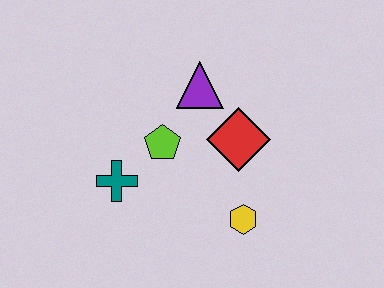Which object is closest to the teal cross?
The lime pentagon is closest to the teal cross.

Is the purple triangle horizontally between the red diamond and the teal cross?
Yes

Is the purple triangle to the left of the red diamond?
Yes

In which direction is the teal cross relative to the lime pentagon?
The teal cross is to the left of the lime pentagon.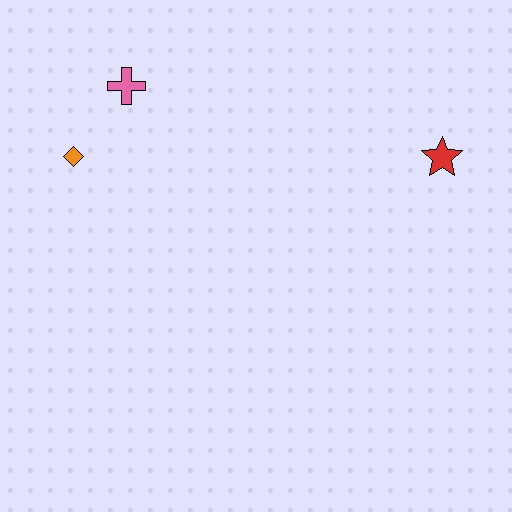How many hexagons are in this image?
There are no hexagons.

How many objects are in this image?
There are 3 objects.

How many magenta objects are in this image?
There are no magenta objects.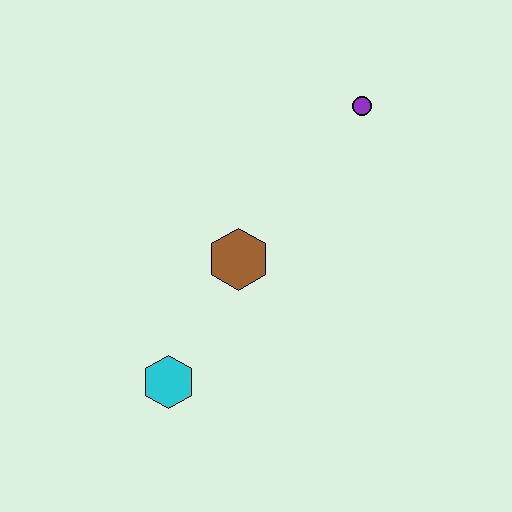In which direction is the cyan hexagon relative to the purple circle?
The cyan hexagon is below the purple circle.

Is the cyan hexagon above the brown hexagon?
No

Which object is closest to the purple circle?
The brown hexagon is closest to the purple circle.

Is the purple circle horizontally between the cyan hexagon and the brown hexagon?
No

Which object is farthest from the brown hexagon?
The purple circle is farthest from the brown hexagon.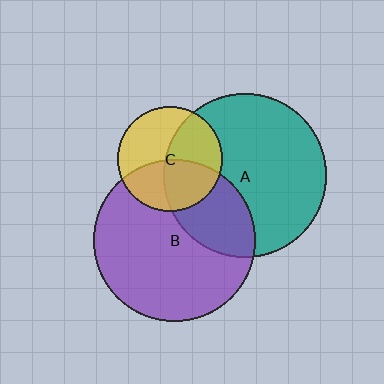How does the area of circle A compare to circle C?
Approximately 2.4 times.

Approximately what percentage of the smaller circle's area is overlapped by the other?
Approximately 50%.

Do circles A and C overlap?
Yes.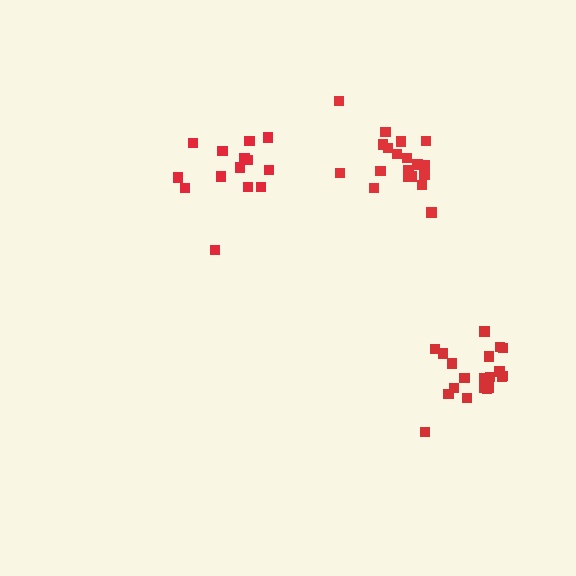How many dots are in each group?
Group 1: 20 dots, Group 2: 14 dots, Group 3: 19 dots (53 total).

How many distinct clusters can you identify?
There are 3 distinct clusters.